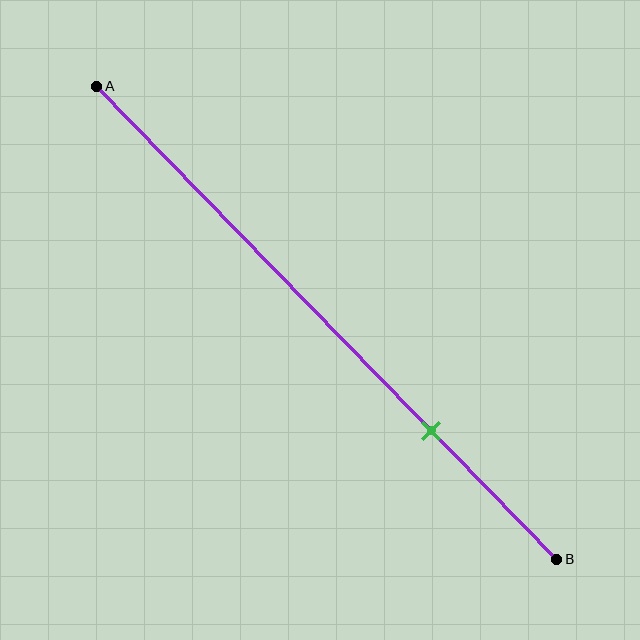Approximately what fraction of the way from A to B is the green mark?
The green mark is approximately 75% of the way from A to B.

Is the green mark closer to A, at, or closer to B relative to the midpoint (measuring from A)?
The green mark is closer to point B than the midpoint of segment AB.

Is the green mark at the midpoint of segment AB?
No, the mark is at about 75% from A, not at the 50% midpoint.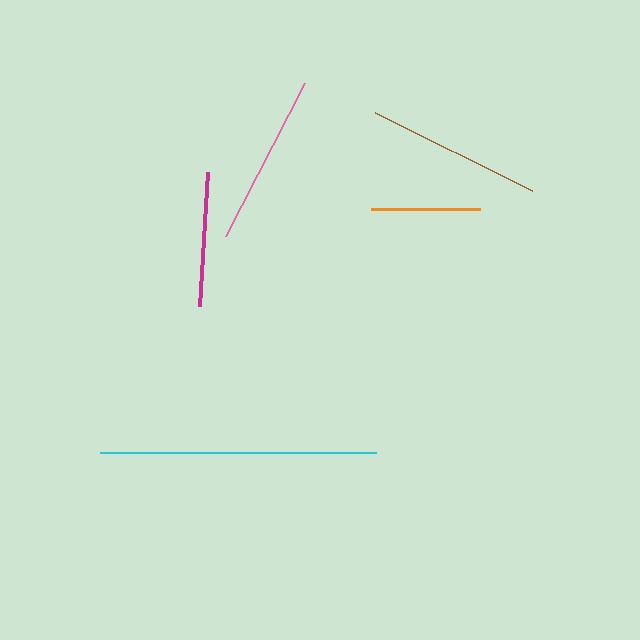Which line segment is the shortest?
The orange line is the shortest at approximately 109 pixels.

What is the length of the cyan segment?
The cyan segment is approximately 277 pixels long.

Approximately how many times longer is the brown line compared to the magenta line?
The brown line is approximately 1.3 times the length of the magenta line.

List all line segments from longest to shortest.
From longest to shortest: cyan, brown, pink, magenta, orange.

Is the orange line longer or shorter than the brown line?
The brown line is longer than the orange line.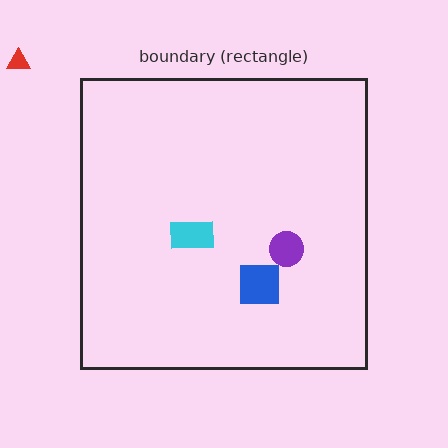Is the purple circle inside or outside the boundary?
Inside.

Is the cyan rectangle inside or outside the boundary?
Inside.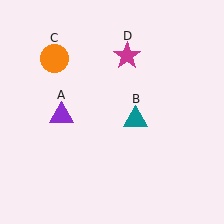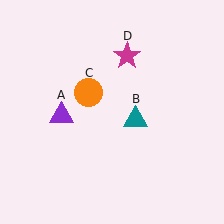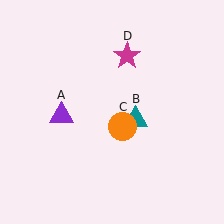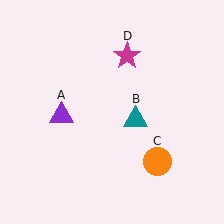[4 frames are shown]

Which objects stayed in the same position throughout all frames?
Purple triangle (object A) and teal triangle (object B) and magenta star (object D) remained stationary.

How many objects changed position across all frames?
1 object changed position: orange circle (object C).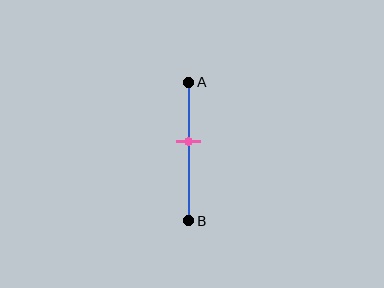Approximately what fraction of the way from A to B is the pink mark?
The pink mark is approximately 45% of the way from A to B.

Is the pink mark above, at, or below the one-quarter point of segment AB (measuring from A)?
The pink mark is below the one-quarter point of segment AB.